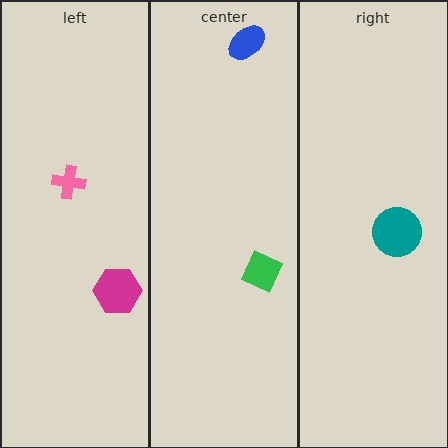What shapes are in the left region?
The magenta hexagon, the pink cross.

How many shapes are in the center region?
2.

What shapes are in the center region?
The green square, the blue ellipse.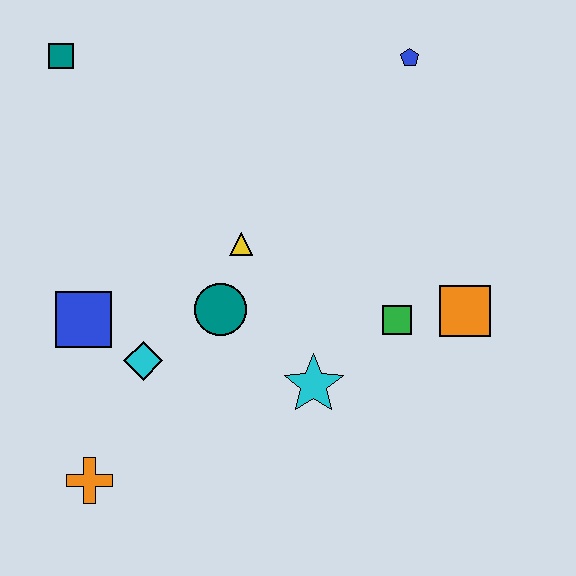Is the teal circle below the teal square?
Yes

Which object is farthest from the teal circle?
The blue pentagon is farthest from the teal circle.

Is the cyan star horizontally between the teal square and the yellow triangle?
No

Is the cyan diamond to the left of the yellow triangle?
Yes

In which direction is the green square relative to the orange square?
The green square is to the left of the orange square.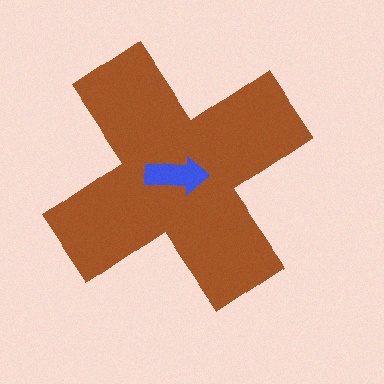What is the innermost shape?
The blue arrow.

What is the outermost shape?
The brown cross.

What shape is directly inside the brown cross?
The blue arrow.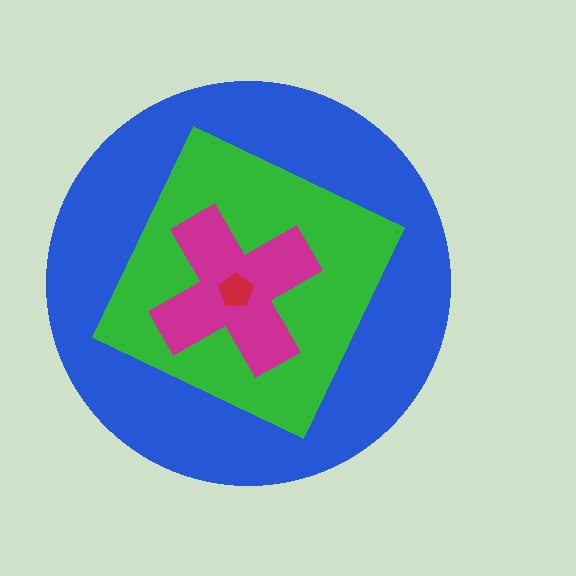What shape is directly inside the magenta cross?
The red pentagon.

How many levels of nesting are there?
4.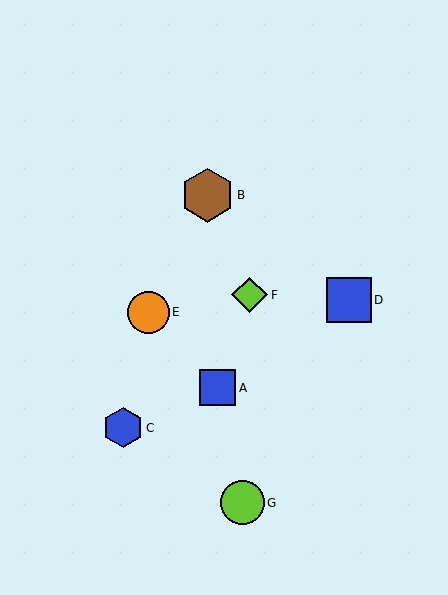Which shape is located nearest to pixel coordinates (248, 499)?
The lime circle (labeled G) at (242, 503) is nearest to that location.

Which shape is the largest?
The brown hexagon (labeled B) is the largest.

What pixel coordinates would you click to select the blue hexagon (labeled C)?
Click at (123, 428) to select the blue hexagon C.